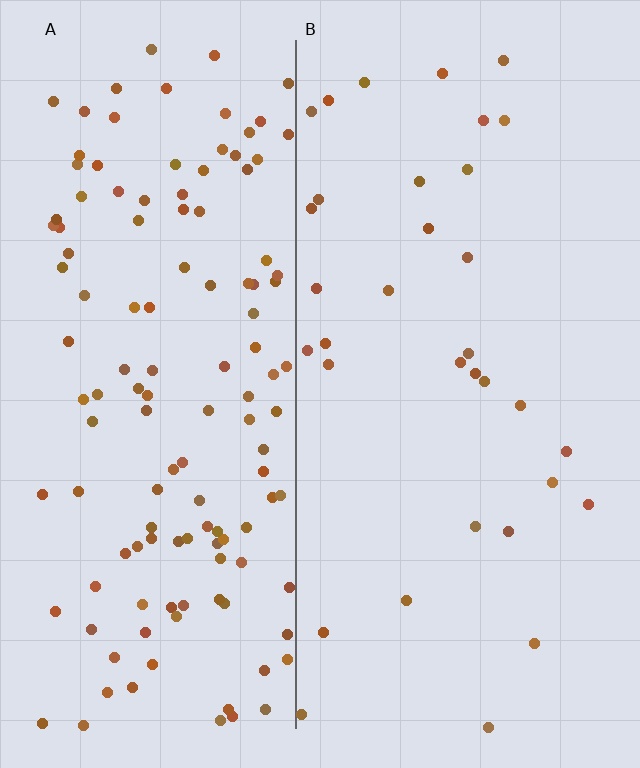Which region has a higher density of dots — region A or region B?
A (the left).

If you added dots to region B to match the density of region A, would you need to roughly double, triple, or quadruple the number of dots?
Approximately quadruple.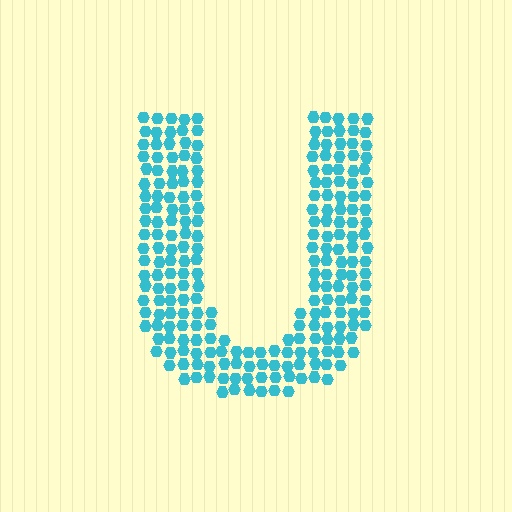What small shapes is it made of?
It is made of small hexagons.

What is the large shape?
The large shape is the letter U.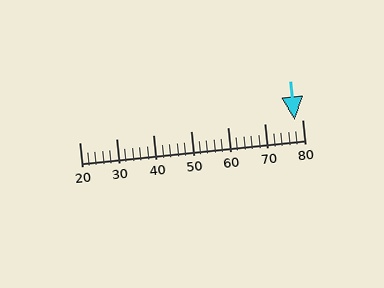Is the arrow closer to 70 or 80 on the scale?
The arrow is closer to 80.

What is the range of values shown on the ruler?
The ruler shows values from 20 to 80.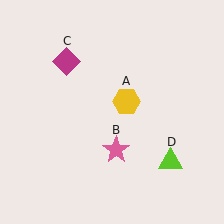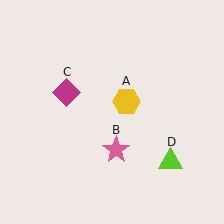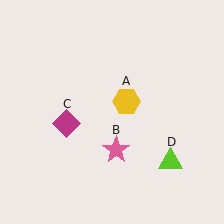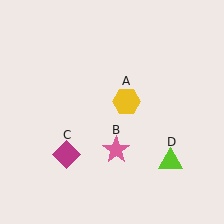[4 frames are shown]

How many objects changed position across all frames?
1 object changed position: magenta diamond (object C).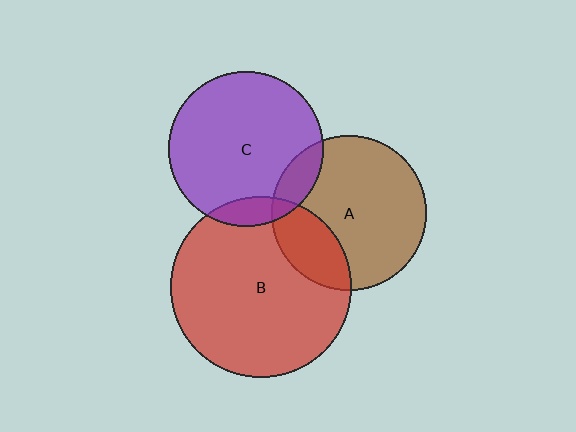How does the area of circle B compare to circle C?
Approximately 1.4 times.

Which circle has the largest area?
Circle B (red).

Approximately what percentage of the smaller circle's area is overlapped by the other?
Approximately 10%.